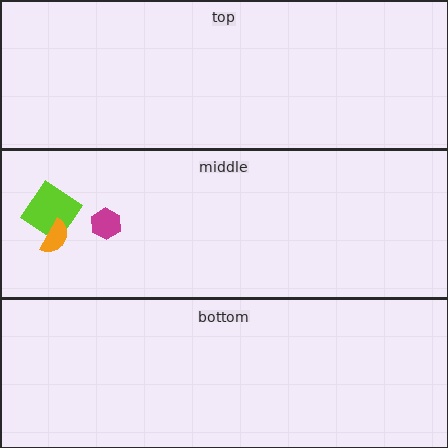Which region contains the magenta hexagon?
The middle region.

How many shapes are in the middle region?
3.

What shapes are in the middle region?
The lime diamond, the orange semicircle, the magenta hexagon.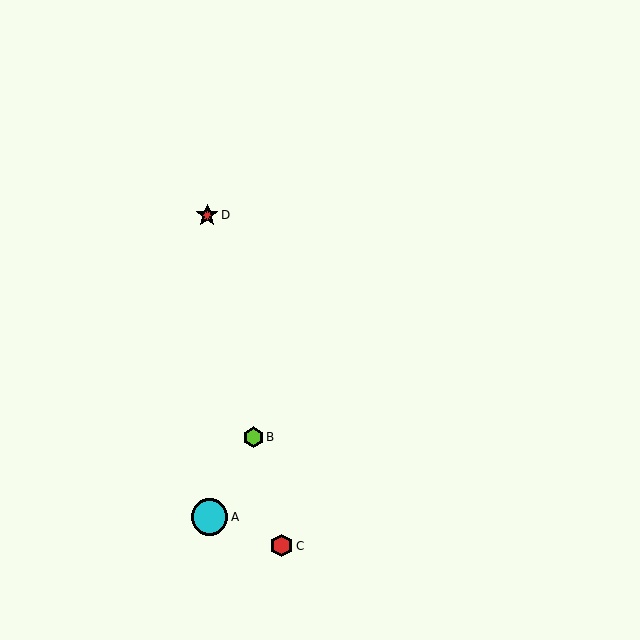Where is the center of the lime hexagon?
The center of the lime hexagon is at (253, 437).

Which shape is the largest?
The cyan circle (labeled A) is the largest.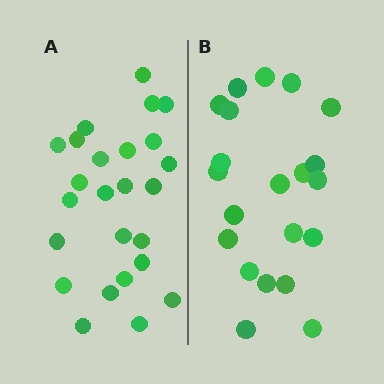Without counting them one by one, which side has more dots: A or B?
Region A (the left region) has more dots.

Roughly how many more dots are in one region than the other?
Region A has about 4 more dots than region B.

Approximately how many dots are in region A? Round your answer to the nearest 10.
About 20 dots. (The exact count is 25, which rounds to 20.)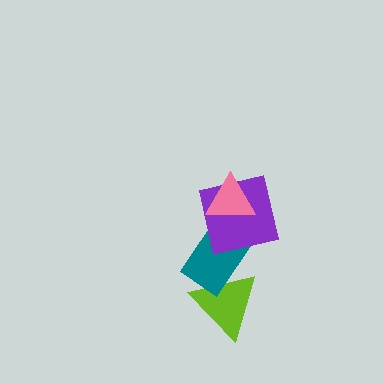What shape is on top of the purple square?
The pink triangle is on top of the purple square.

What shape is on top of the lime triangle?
The teal rectangle is on top of the lime triangle.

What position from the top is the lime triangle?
The lime triangle is 4th from the top.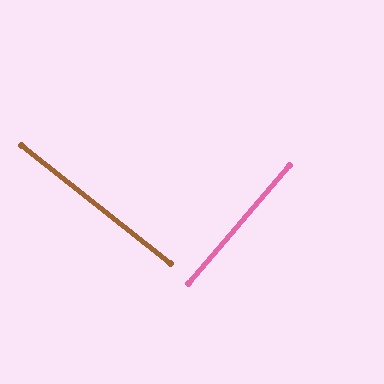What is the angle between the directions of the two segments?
Approximately 88 degrees.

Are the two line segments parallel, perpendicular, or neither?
Perpendicular — they meet at approximately 88°.